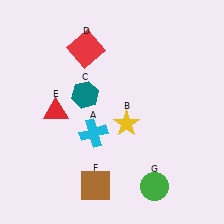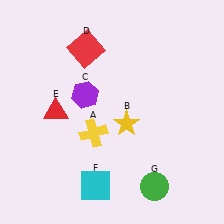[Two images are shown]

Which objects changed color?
A changed from cyan to yellow. C changed from teal to purple. F changed from brown to cyan.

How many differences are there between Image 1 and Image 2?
There are 3 differences between the two images.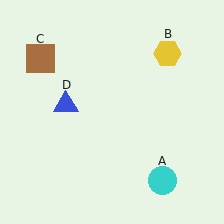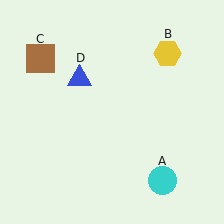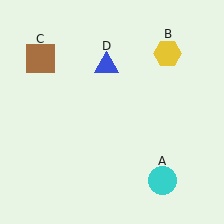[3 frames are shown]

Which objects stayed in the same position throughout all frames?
Cyan circle (object A) and yellow hexagon (object B) and brown square (object C) remained stationary.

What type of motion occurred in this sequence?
The blue triangle (object D) rotated clockwise around the center of the scene.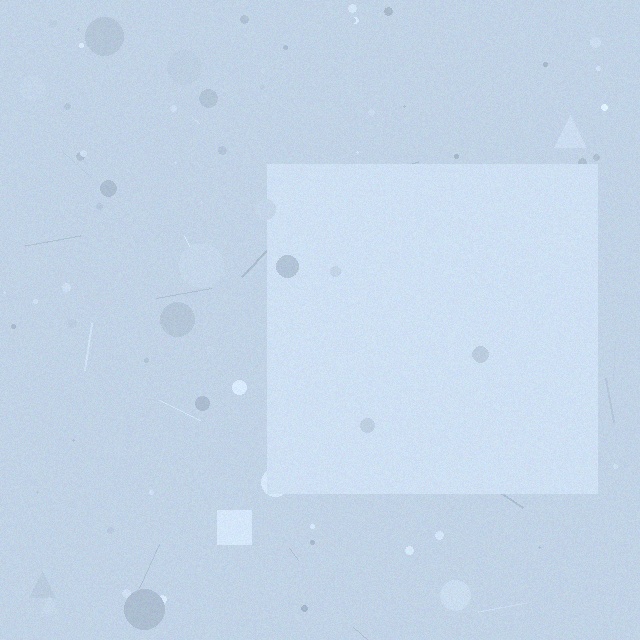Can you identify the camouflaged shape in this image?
The camouflaged shape is a square.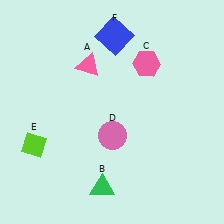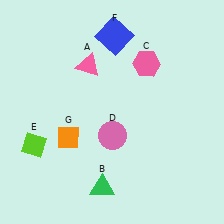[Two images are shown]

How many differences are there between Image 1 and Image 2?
There is 1 difference between the two images.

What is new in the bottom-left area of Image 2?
An orange diamond (G) was added in the bottom-left area of Image 2.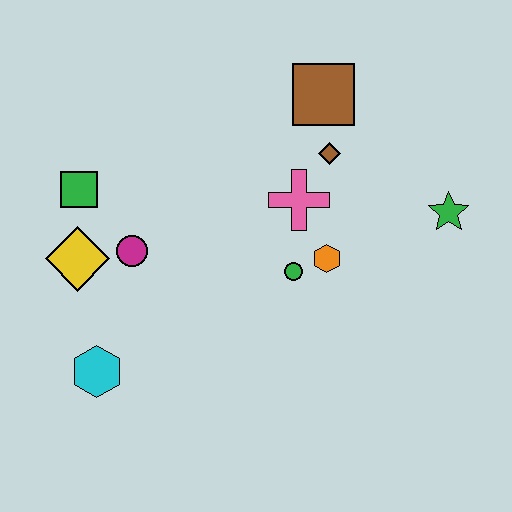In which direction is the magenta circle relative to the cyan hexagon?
The magenta circle is above the cyan hexagon.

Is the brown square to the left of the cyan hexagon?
No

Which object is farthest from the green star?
The cyan hexagon is farthest from the green star.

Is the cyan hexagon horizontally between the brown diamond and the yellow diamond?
Yes